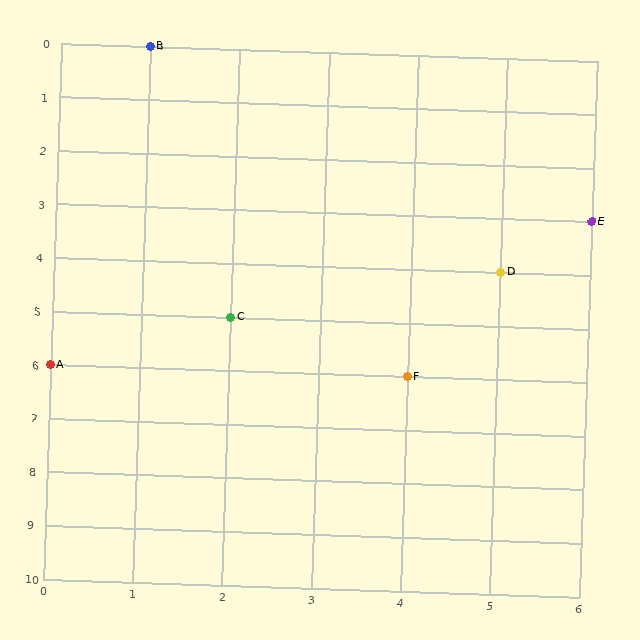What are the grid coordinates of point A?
Point A is at grid coordinates (0, 6).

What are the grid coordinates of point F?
Point F is at grid coordinates (4, 6).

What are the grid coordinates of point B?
Point B is at grid coordinates (1, 0).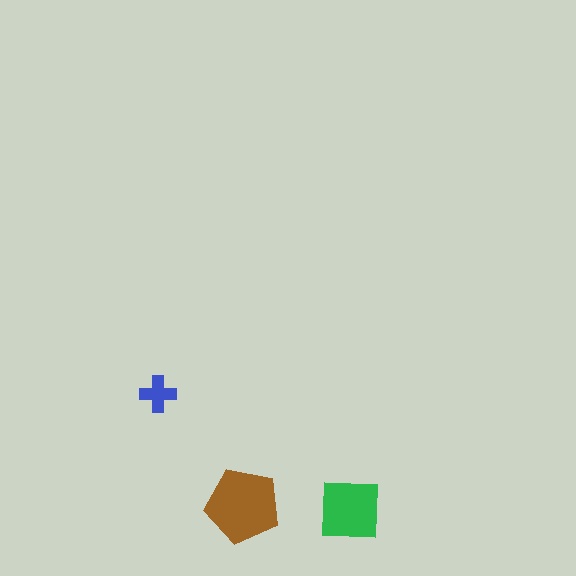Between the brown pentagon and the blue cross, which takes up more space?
The brown pentagon.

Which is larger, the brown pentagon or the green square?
The brown pentagon.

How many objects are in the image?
There are 3 objects in the image.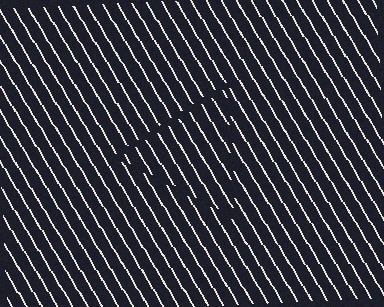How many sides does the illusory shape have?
3 sides — the line-ends trace a triangle.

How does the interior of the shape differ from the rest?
The interior of the shape contains the same grating, shifted by half a period — the contour is defined by the phase discontinuity where line-ends from the inner and outer gratings abut.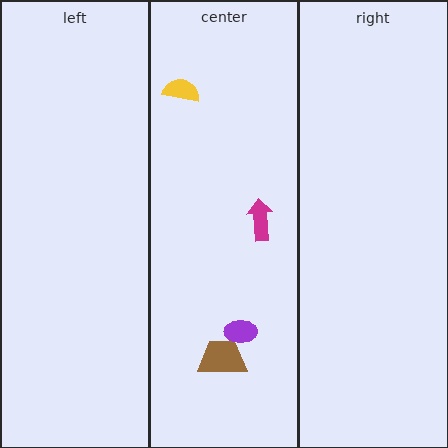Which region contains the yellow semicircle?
The center region.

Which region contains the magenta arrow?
The center region.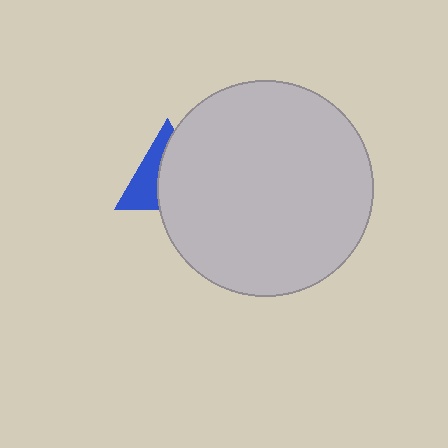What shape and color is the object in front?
The object in front is a light gray circle.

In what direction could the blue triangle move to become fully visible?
The blue triangle could move left. That would shift it out from behind the light gray circle entirely.